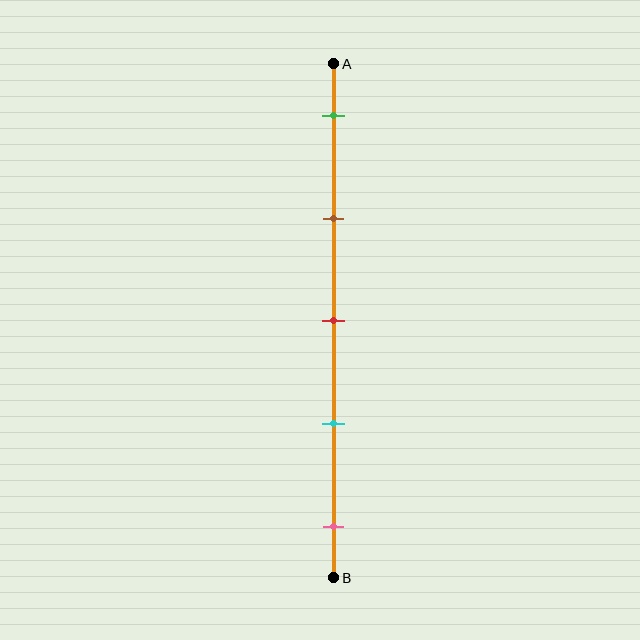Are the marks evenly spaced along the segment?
Yes, the marks are approximately evenly spaced.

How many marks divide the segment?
There are 5 marks dividing the segment.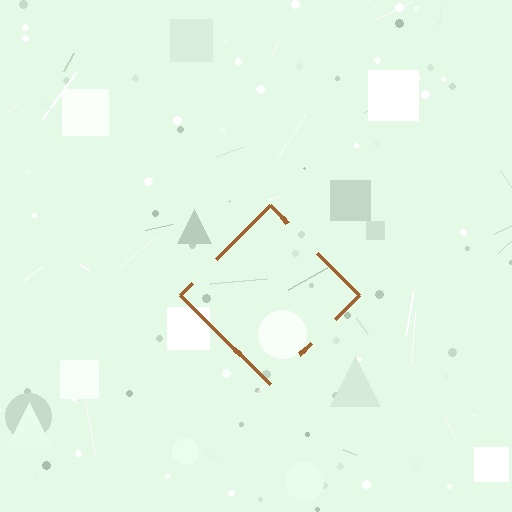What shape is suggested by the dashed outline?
The dashed outline suggests a diamond.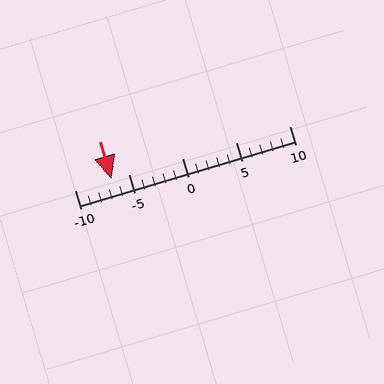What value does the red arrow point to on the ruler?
The red arrow points to approximately -7.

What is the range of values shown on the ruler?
The ruler shows values from -10 to 10.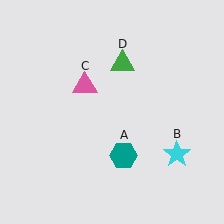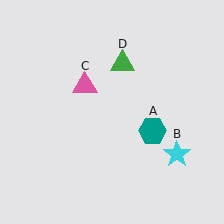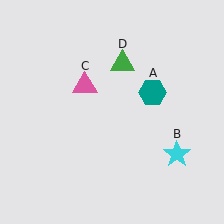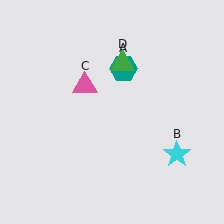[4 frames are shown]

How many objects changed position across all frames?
1 object changed position: teal hexagon (object A).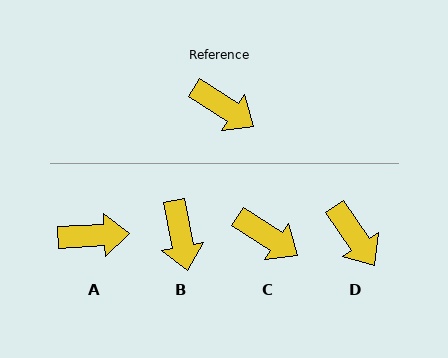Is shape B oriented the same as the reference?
No, it is off by about 46 degrees.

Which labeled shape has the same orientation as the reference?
C.